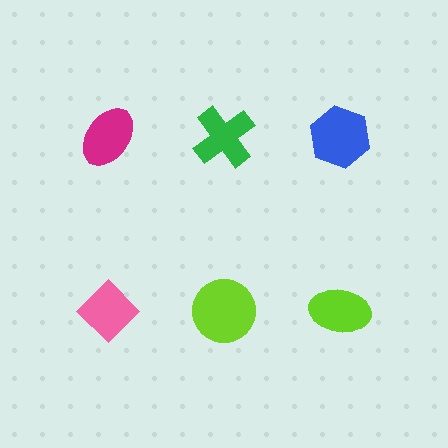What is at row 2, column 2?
A lime circle.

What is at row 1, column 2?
A green cross.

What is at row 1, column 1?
A magenta ellipse.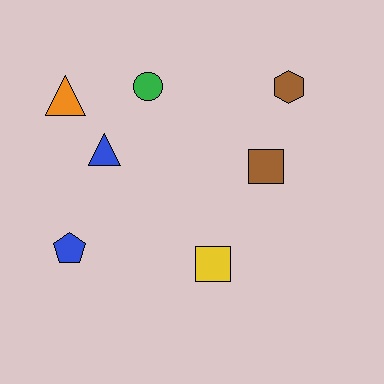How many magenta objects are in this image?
There are no magenta objects.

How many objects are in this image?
There are 7 objects.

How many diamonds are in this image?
There are no diamonds.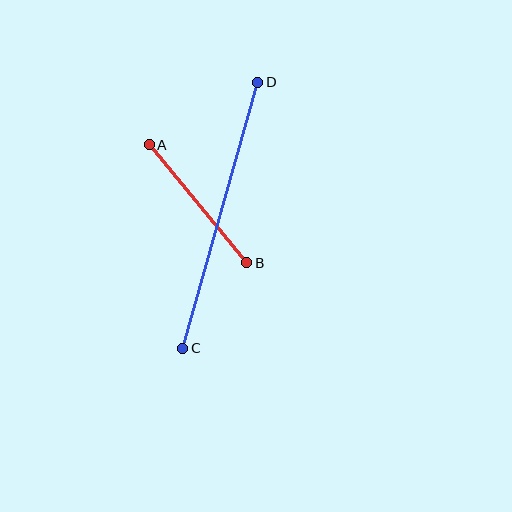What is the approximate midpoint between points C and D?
The midpoint is at approximately (220, 215) pixels.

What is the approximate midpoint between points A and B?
The midpoint is at approximately (198, 204) pixels.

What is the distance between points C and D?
The distance is approximately 276 pixels.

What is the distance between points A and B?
The distance is approximately 153 pixels.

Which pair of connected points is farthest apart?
Points C and D are farthest apart.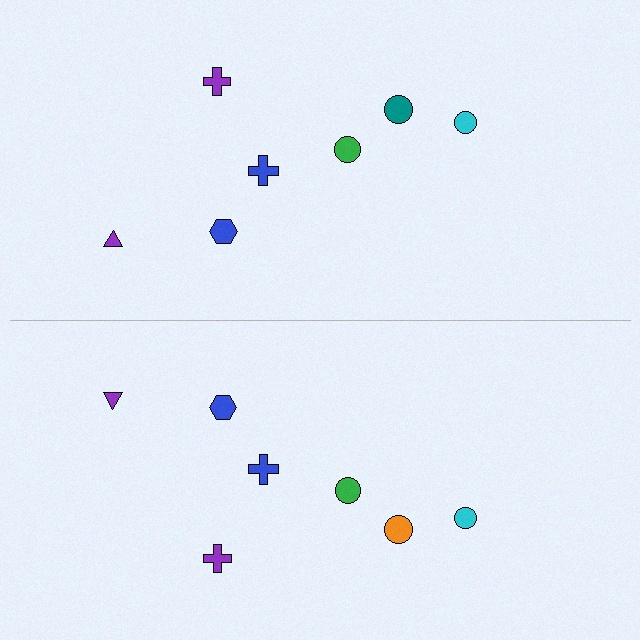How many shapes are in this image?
There are 14 shapes in this image.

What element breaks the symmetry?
The orange circle on the bottom side breaks the symmetry — its mirror counterpart is teal.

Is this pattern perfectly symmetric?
No, the pattern is not perfectly symmetric. The orange circle on the bottom side breaks the symmetry — its mirror counterpart is teal.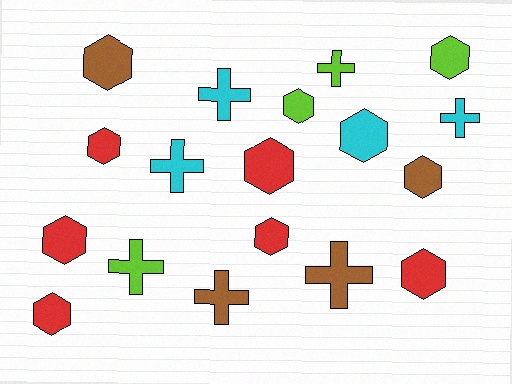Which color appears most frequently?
Red, with 6 objects.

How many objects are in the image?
There are 18 objects.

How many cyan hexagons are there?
There is 1 cyan hexagon.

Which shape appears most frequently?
Hexagon, with 11 objects.